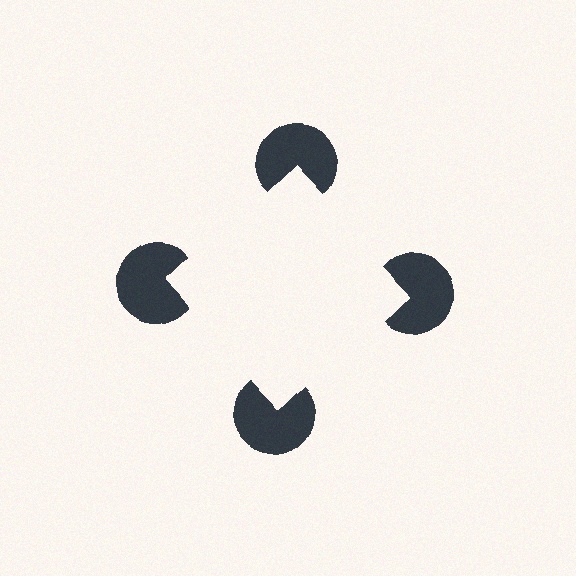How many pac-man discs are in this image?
There are 4 — one at each vertex of the illusory square.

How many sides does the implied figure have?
4 sides.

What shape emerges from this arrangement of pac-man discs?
An illusory square — its edges are inferred from the aligned wedge cuts in the pac-man discs, not physically drawn.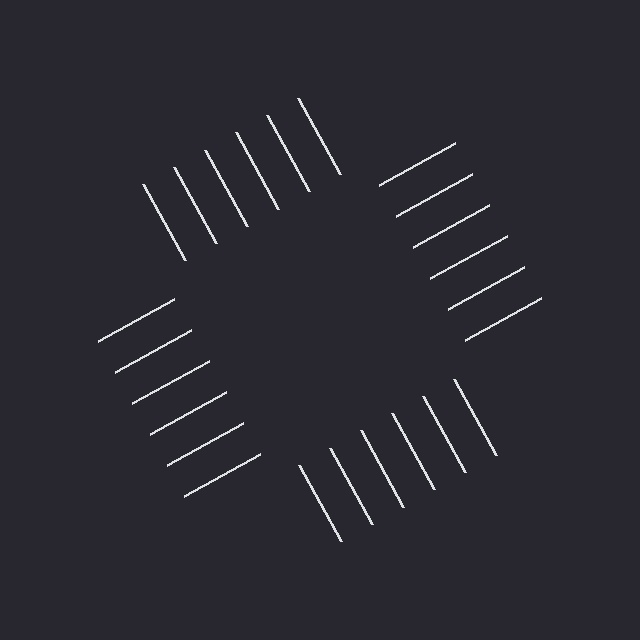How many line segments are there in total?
24 — 6 along each of the 4 edges.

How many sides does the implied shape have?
4 sides — the line-ends trace a square.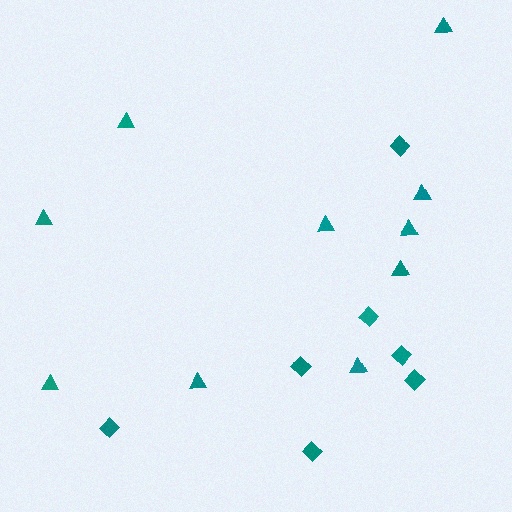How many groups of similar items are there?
There are 2 groups: one group of triangles (10) and one group of diamonds (7).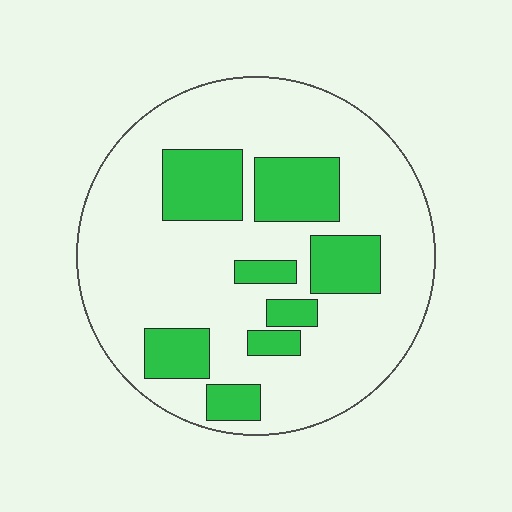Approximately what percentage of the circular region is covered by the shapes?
Approximately 25%.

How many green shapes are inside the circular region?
8.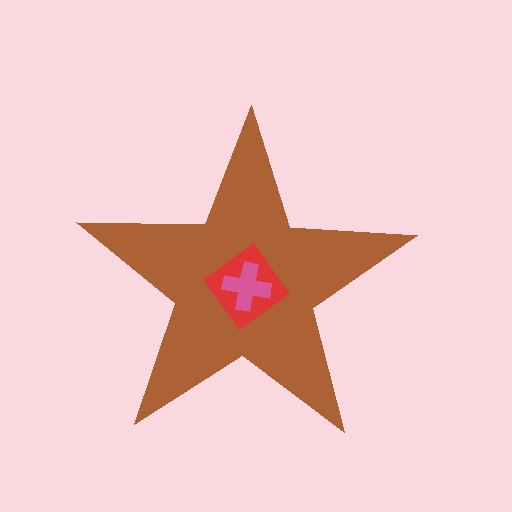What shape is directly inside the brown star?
The red diamond.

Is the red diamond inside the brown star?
Yes.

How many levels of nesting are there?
3.